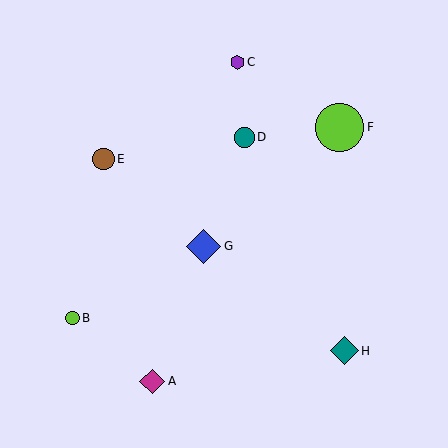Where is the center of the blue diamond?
The center of the blue diamond is at (203, 246).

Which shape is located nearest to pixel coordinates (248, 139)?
The teal circle (labeled D) at (244, 137) is nearest to that location.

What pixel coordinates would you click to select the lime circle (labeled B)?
Click at (73, 318) to select the lime circle B.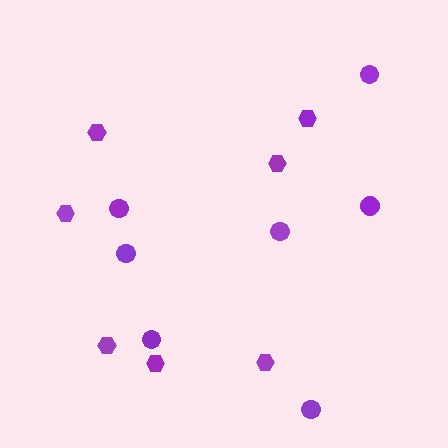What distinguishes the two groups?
There are 2 groups: one group of circles (7) and one group of hexagons (7).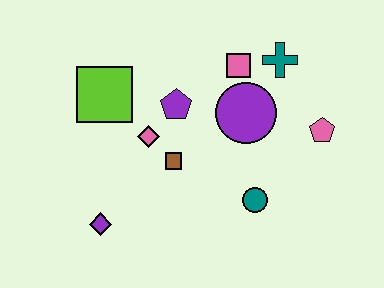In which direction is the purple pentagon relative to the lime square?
The purple pentagon is to the right of the lime square.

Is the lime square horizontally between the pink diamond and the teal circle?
No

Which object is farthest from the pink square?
The purple diamond is farthest from the pink square.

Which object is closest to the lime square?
The pink diamond is closest to the lime square.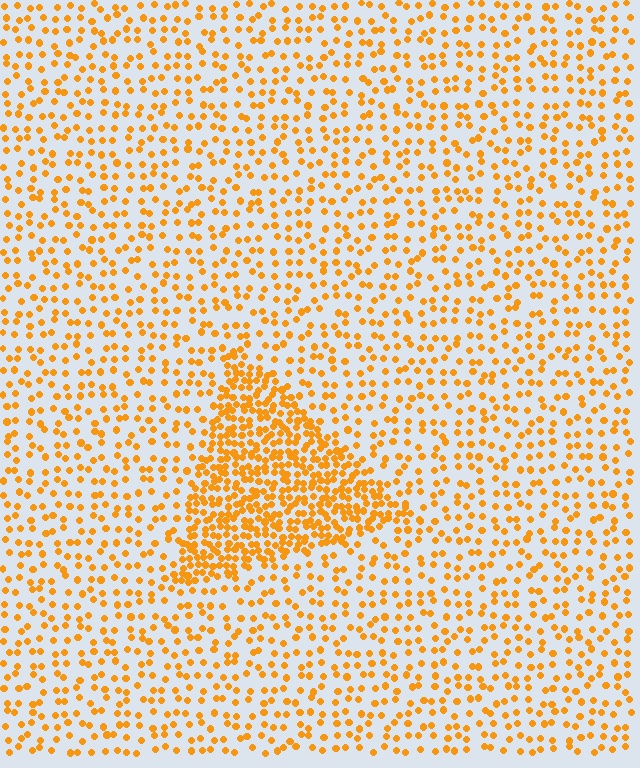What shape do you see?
I see a triangle.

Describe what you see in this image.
The image contains small orange elements arranged at two different densities. A triangle-shaped region is visible where the elements are more densely packed than the surrounding area.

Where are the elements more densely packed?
The elements are more densely packed inside the triangle boundary.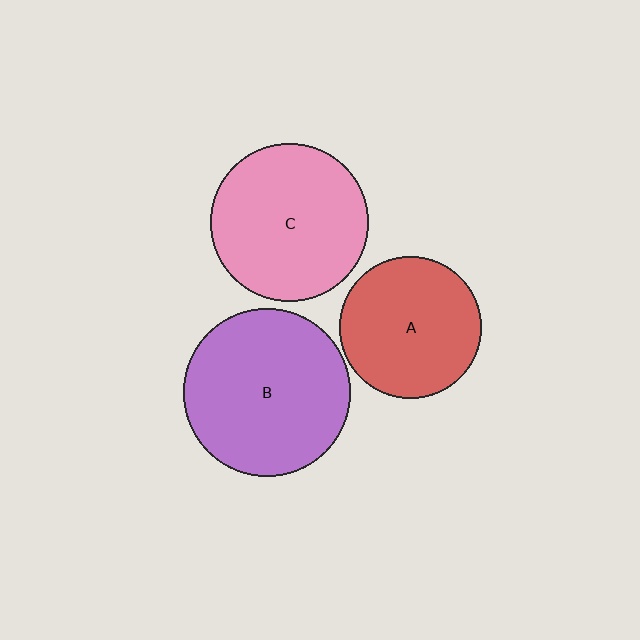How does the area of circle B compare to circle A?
Approximately 1.4 times.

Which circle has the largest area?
Circle B (purple).